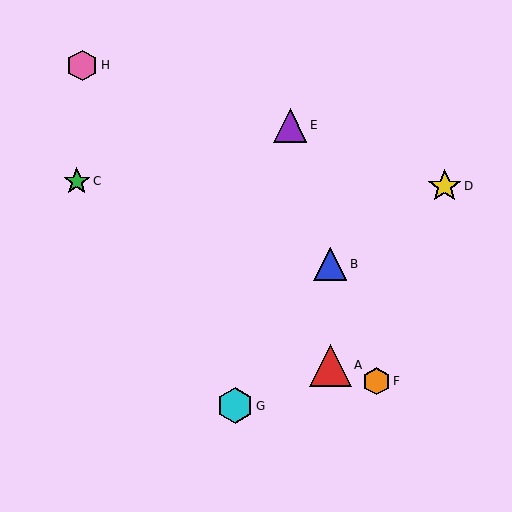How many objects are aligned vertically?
2 objects (A, B) are aligned vertically.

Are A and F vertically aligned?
No, A is at x≈330 and F is at x≈376.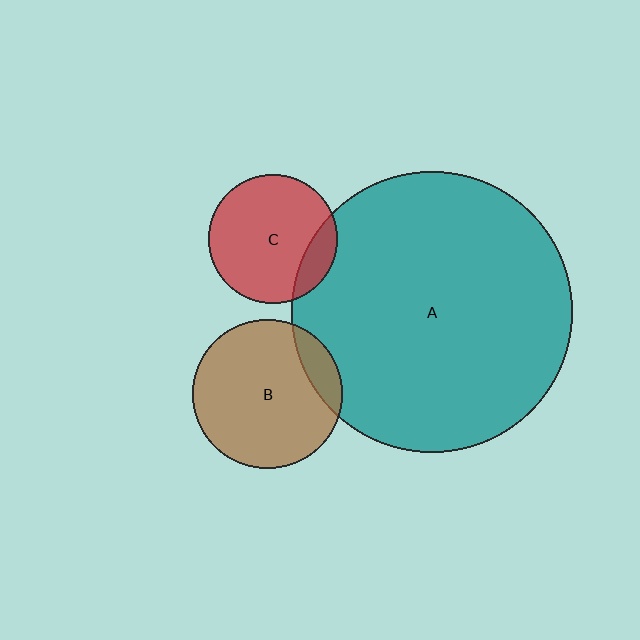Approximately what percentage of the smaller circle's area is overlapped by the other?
Approximately 15%.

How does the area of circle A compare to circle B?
Approximately 3.5 times.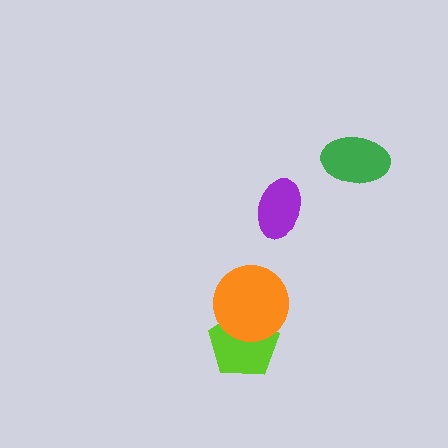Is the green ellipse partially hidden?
No, no other shape covers it.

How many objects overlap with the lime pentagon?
1 object overlaps with the lime pentagon.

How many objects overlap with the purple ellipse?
0 objects overlap with the purple ellipse.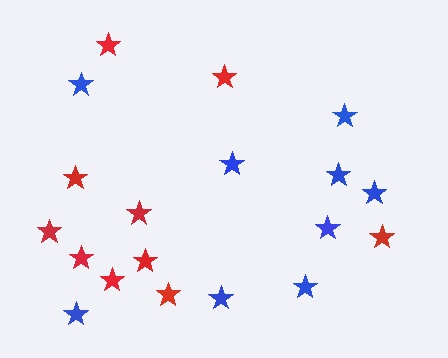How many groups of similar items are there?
There are 2 groups: one group of blue stars (9) and one group of red stars (10).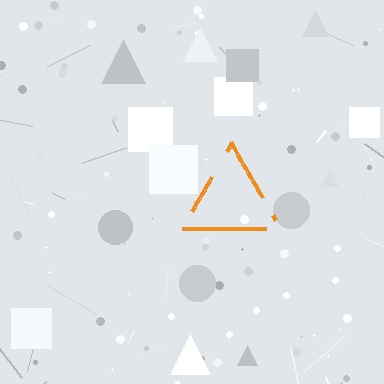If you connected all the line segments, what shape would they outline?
They would outline a triangle.